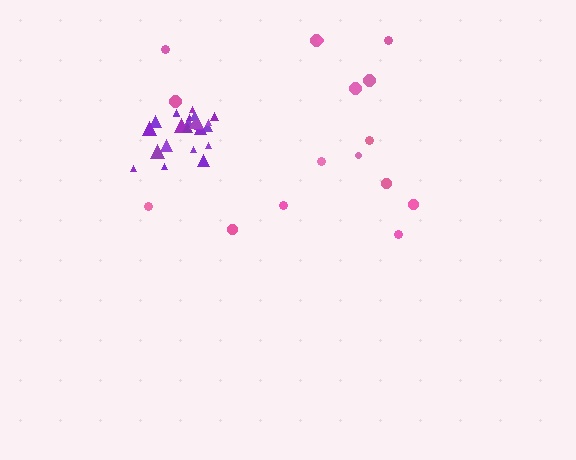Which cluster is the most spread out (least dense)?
Pink.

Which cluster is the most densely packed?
Purple.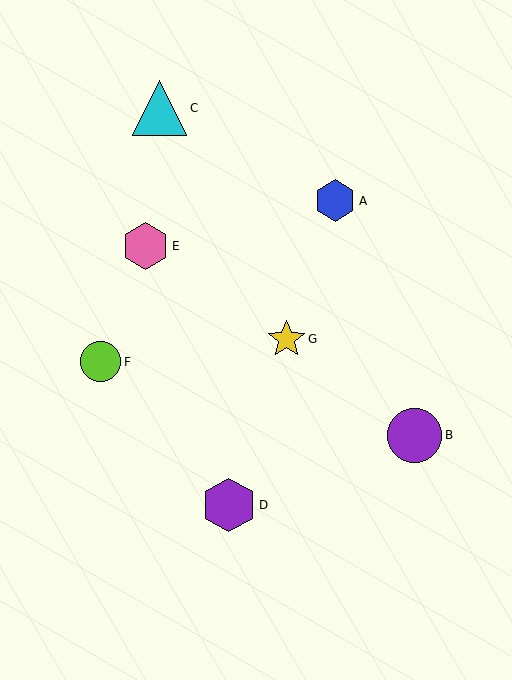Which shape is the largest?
The cyan triangle (labeled C) is the largest.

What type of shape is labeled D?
Shape D is a purple hexagon.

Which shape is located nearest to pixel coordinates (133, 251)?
The pink hexagon (labeled E) at (146, 246) is nearest to that location.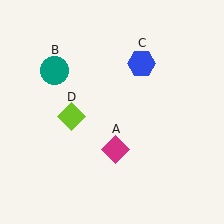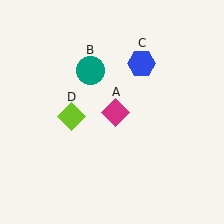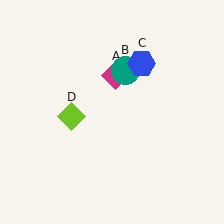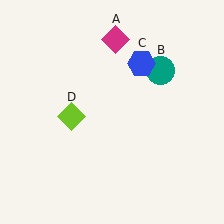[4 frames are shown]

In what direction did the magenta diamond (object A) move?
The magenta diamond (object A) moved up.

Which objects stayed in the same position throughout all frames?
Blue hexagon (object C) and lime diamond (object D) remained stationary.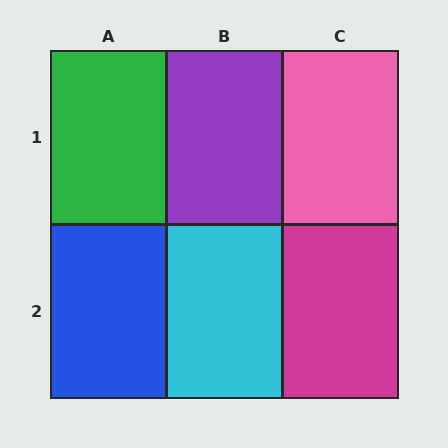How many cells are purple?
1 cell is purple.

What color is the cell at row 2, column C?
Magenta.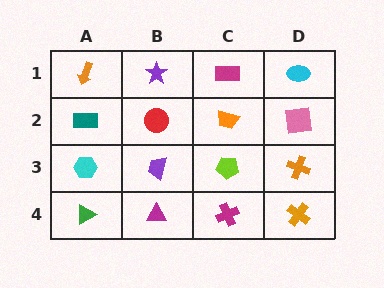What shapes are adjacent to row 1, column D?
A pink square (row 2, column D), a magenta rectangle (row 1, column C).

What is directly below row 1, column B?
A red circle.